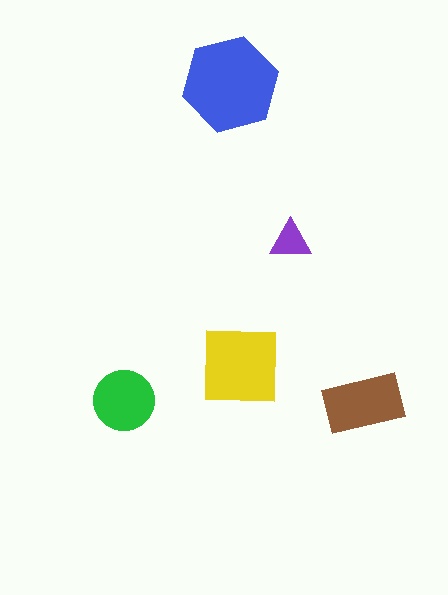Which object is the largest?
The blue hexagon.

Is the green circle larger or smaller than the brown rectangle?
Smaller.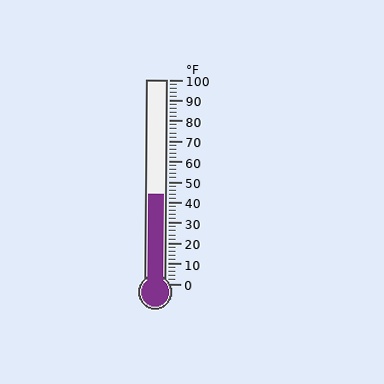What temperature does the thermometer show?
The thermometer shows approximately 44°F.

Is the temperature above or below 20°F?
The temperature is above 20°F.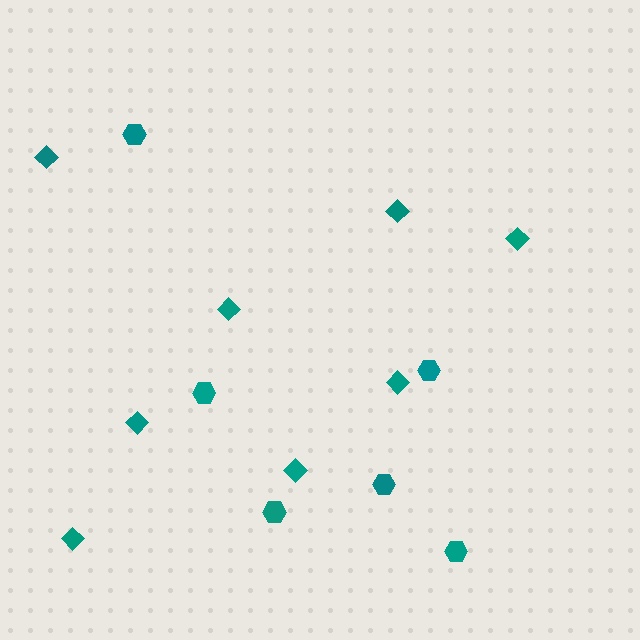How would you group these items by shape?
There are 2 groups: one group of hexagons (6) and one group of diamonds (8).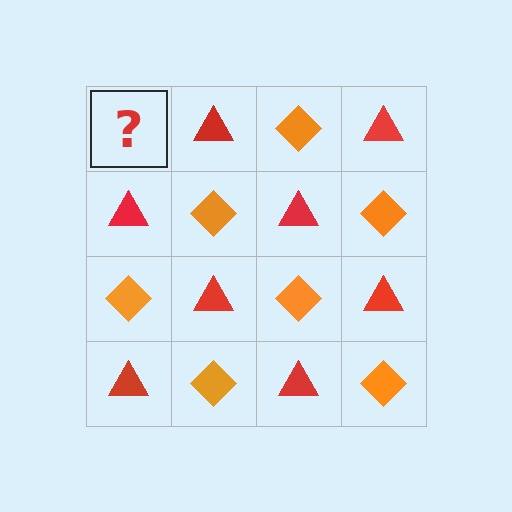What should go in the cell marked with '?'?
The missing cell should contain an orange diamond.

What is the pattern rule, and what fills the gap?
The rule is that it alternates orange diamond and red triangle in a checkerboard pattern. The gap should be filled with an orange diamond.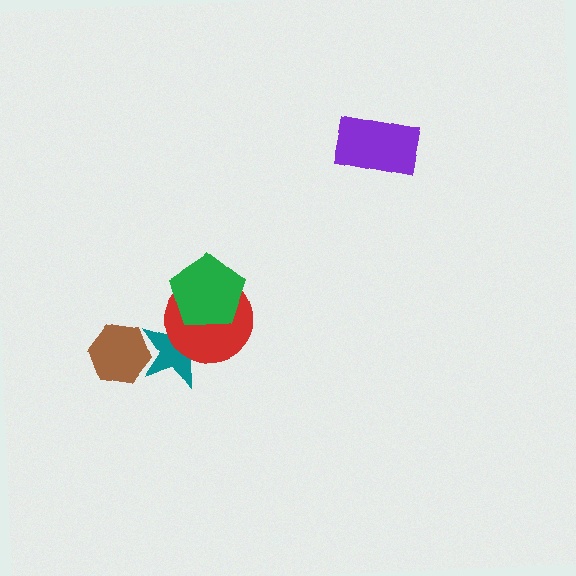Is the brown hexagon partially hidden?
Yes, it is partially covered by another shape.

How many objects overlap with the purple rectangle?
0 objects overlap with the purple rectangle.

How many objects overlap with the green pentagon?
2 objects overlap with the green pentagon.